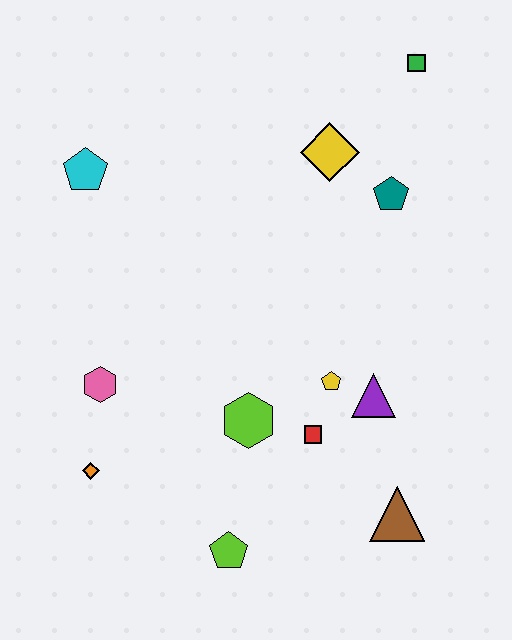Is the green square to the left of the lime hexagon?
No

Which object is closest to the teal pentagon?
The yellow diamond is closest to the teal pentagon.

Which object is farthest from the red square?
The green square is farthest from the red square.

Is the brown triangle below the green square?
Yes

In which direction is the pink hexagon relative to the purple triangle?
The pink hexagon is to the left of the purple triangle.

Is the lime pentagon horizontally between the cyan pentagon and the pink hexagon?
No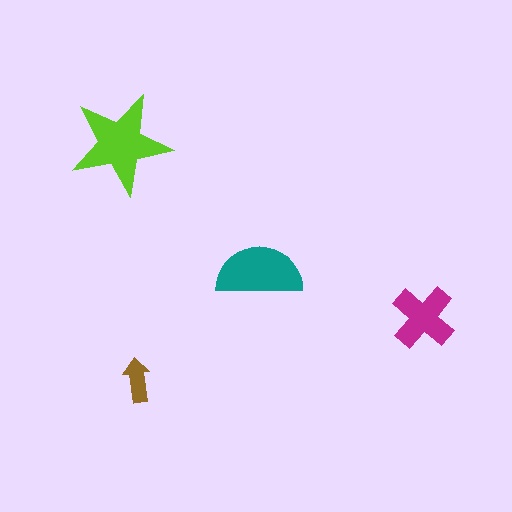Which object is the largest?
The lime star.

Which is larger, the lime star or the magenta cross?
The lime star.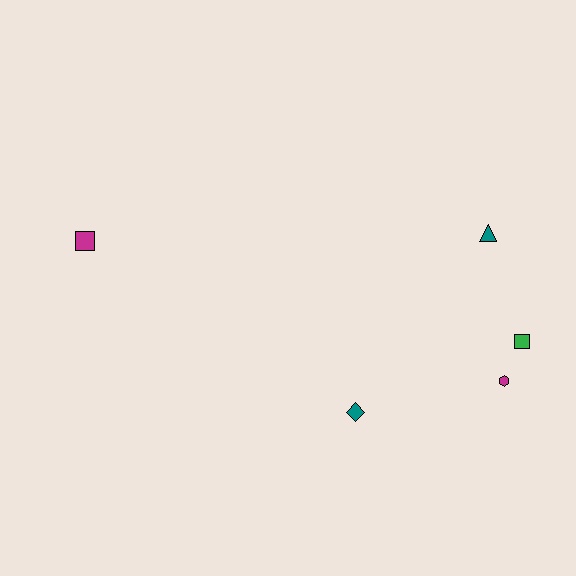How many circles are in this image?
There are no circles.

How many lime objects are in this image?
There are no lime objects.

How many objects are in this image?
There are 5 objects.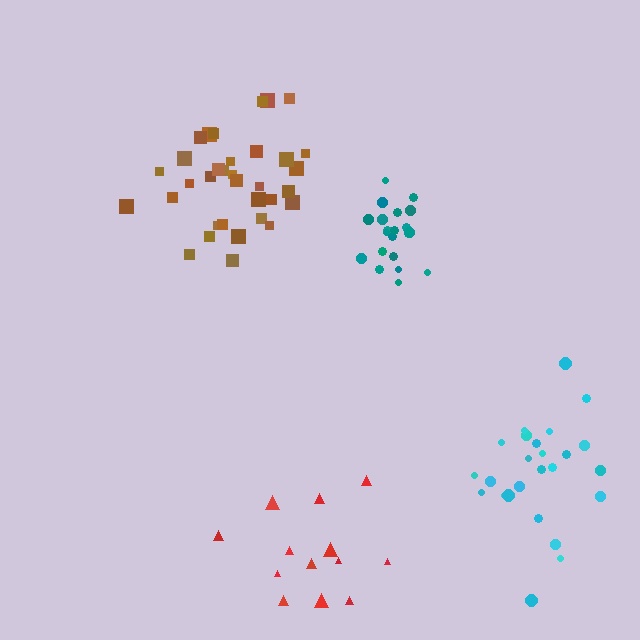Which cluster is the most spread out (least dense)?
Red.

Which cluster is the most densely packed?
Teal.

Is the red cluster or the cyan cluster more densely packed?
Cyan.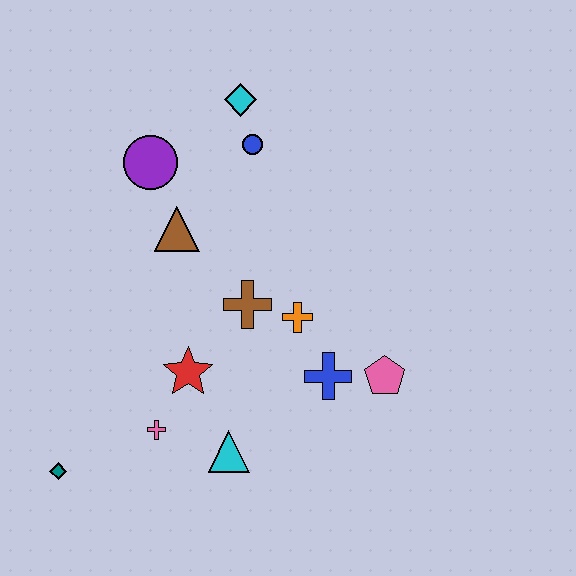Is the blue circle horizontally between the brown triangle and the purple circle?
No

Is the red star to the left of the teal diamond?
No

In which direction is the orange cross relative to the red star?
The orange cross is to the right of the red star.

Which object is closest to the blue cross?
The pink pentagon is closest to the blue cross.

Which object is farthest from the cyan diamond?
The teal diamond is farthest from the cyan diamond.